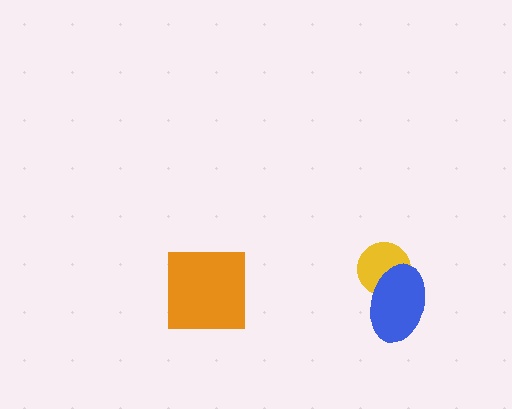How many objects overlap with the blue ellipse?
1 object overlaps with the blue ellipse.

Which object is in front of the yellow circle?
The blue ellipse is in front of the yellow circle.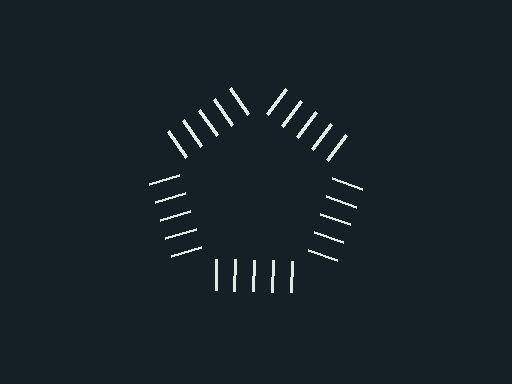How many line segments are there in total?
25 — 5 along each of the 5 edges.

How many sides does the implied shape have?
5 sides — the line-ends trace a pentagon.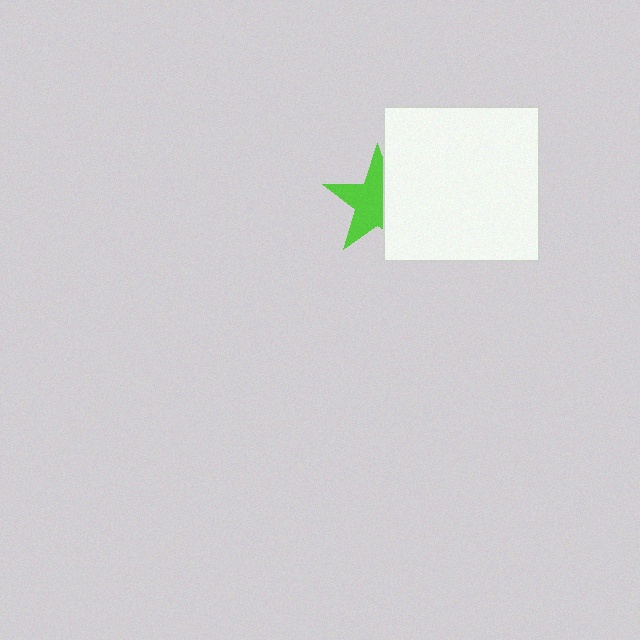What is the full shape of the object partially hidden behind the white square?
The partially hidden object is a lime star.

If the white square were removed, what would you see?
You would see the complete lime star.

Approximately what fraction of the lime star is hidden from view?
Roughly 40% of the lime star is hidden behind the white square.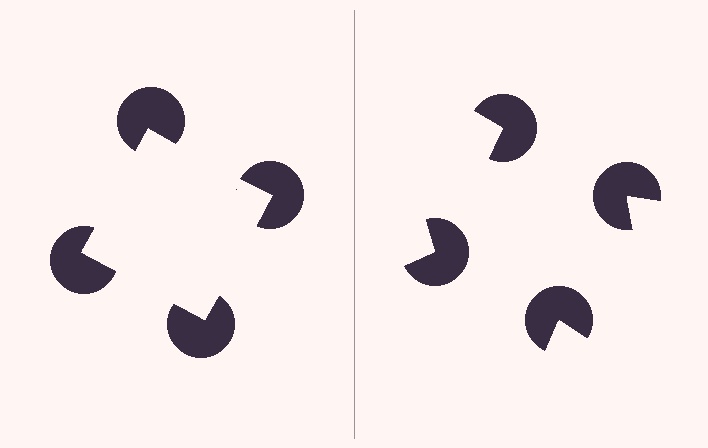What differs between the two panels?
The pac-man discs are positioned identically on both sides; only the wedge orientations differ. On the left they align to a square; on the right they are misaligned.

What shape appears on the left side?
An illusory square.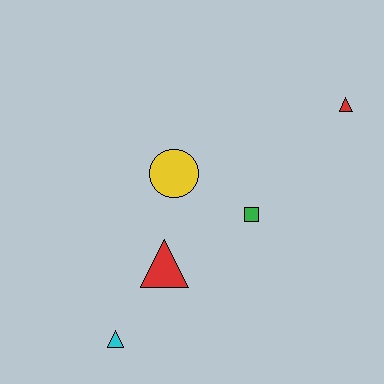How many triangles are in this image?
There are 3 triangles.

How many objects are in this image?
There are 5 objects.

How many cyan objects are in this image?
There is 1 cyan object.